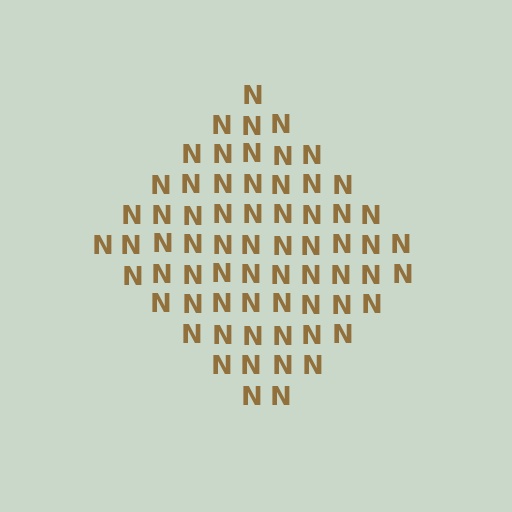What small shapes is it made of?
It is made of small letter N's.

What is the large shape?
The large shape is a diamond.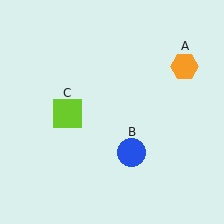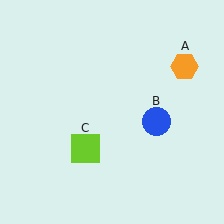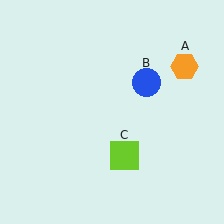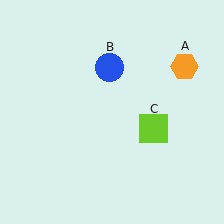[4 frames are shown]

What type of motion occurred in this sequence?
The blue circle (object B), lime square (object C) rotated counterclockwise around the center of the scene.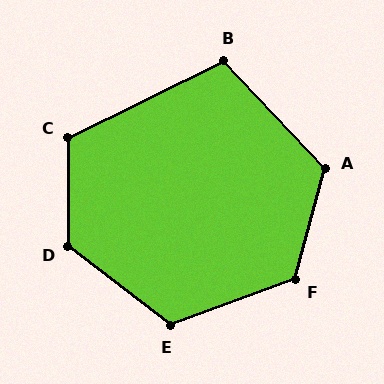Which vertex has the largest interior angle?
D, at approximately 128 degrees.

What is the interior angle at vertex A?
Approximately 122 degrees (obtuse).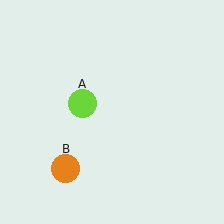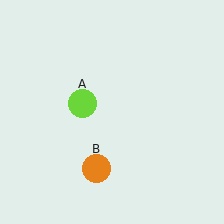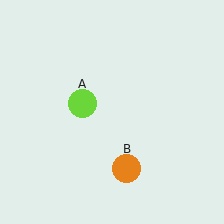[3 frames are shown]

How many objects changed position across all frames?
1 object changed position: orange circle (object B).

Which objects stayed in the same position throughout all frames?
Lime circle (object A) remained stationary.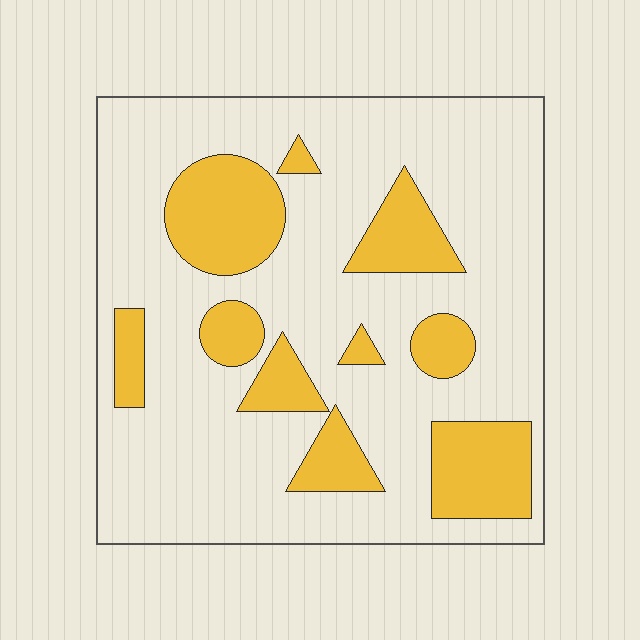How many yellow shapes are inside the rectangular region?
10.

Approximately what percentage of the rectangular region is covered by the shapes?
Approximately 25%.